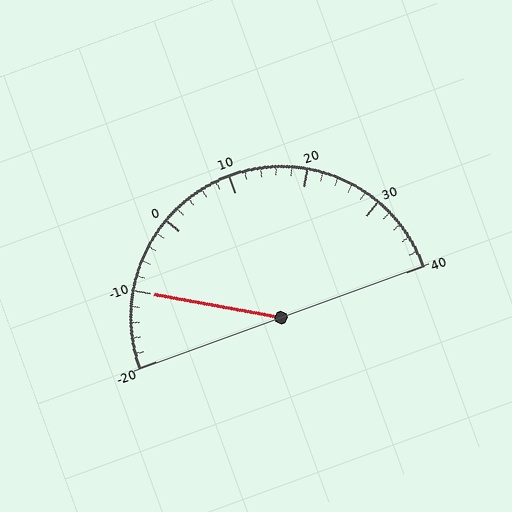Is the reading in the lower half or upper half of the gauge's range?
The reading is in the lower half of the range (-20 to 40).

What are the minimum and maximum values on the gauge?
The gauge ranges from -20 to 40.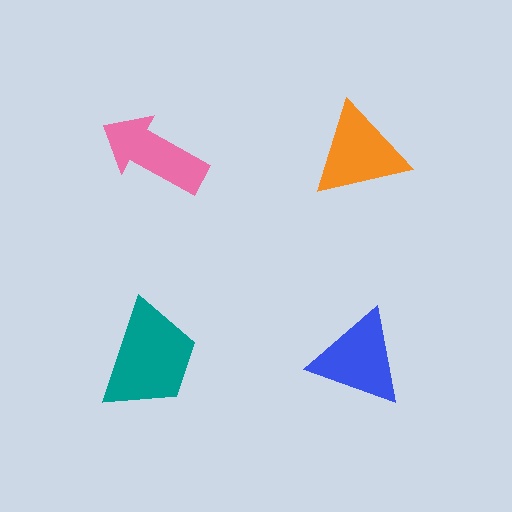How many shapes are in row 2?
2 shapes.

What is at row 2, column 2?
A blue triangle.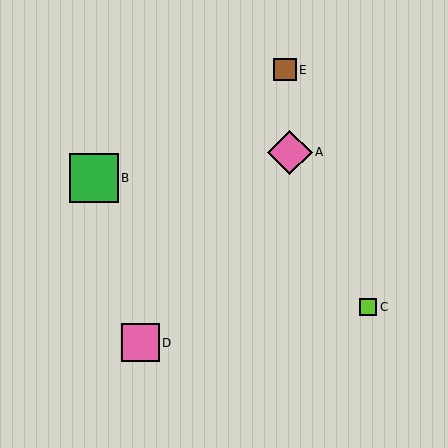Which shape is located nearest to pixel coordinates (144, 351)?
The pink square (labeled D) at (140, 343) is nearest to that location.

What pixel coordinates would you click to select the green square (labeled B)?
Click at (94, 178) to select the green square B.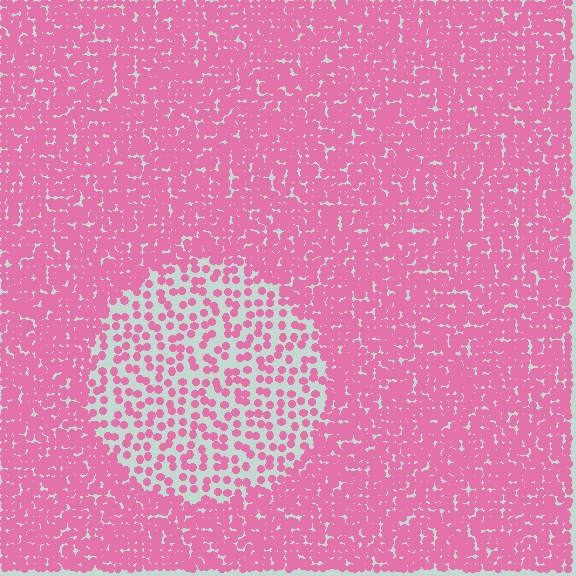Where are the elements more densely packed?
The elements are more densely packed outside the circle boundary.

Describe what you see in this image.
The image contains small pink elements arranged at two different densities. A circle-shaped region is visible where the elements are less densely packed than the surrounding area.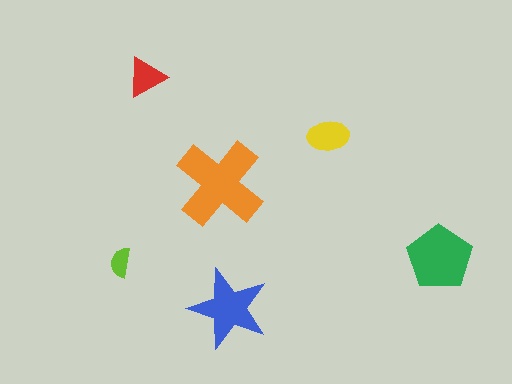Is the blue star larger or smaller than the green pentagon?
Smaller.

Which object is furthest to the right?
The green pentagon is rightmost.